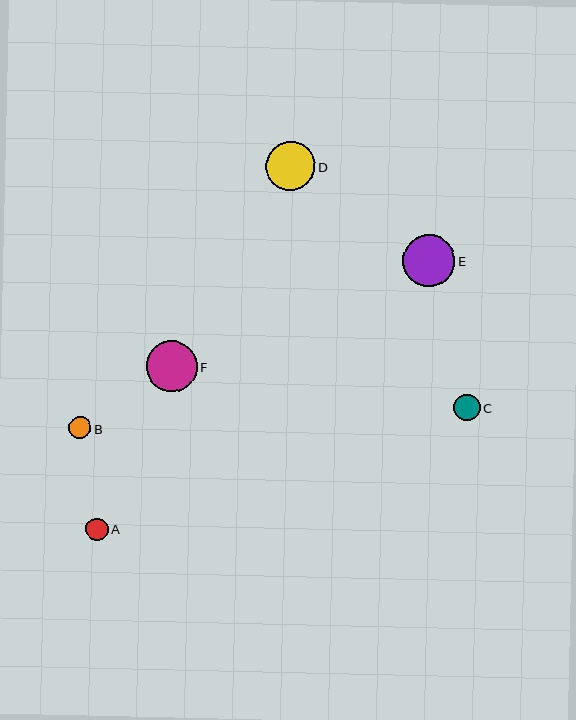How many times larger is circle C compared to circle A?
Circle C is approximately 1.2 times the size of circle A.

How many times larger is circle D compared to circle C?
Circle D is approximately 1.8 times the size of circle C.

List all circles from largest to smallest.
From largest to smallest: E, F, D, C, B, A.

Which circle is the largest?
Circle E is the largest with a size of approximately 53 pixels.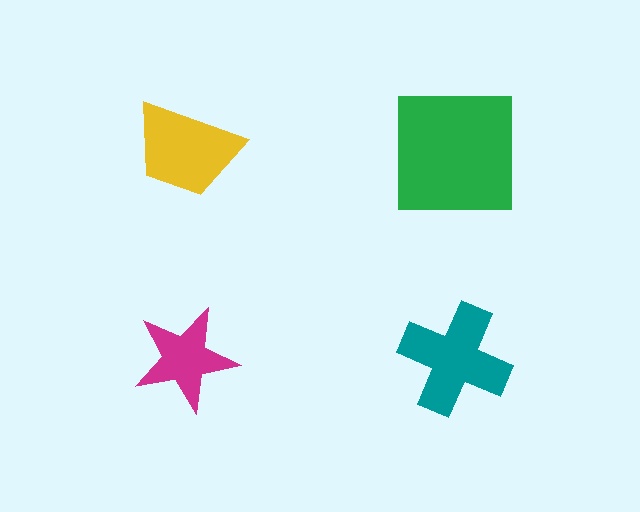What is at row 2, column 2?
A teal cross.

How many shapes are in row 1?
2 shapes.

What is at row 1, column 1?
A yellow trapezoid.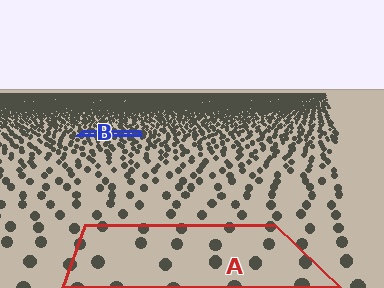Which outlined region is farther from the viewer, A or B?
Region B is farther from the viewer — the texture elements inside it appear smaller and more densely packed.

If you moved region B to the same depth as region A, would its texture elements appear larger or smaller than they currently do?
They would appear larger. At a closer depth, the same texture elements are projected at a bigger on-screen size.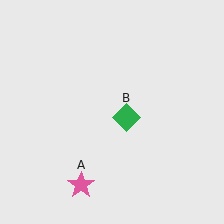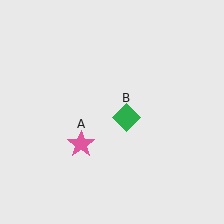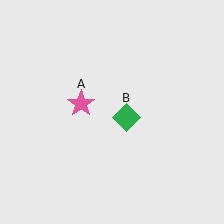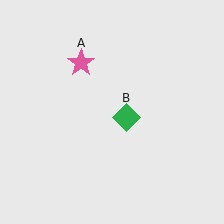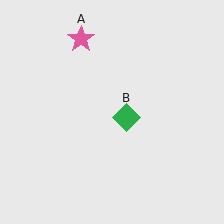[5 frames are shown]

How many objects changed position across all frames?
1 object changed position: pink star (object A).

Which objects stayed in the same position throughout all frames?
Green diamond (object B) remained stationary.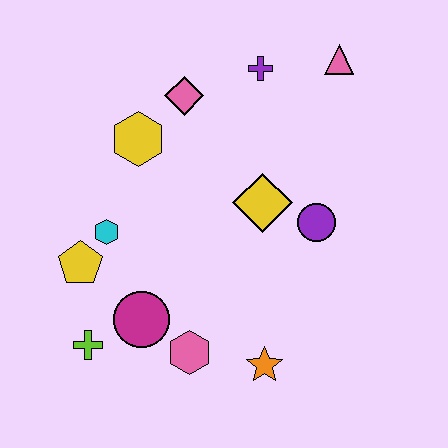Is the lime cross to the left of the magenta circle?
Yes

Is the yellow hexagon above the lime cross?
Yes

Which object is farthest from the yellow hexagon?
The orange star is farthest from the yellow hexagon.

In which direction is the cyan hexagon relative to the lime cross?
The cyan hexagon is above the lime cross.